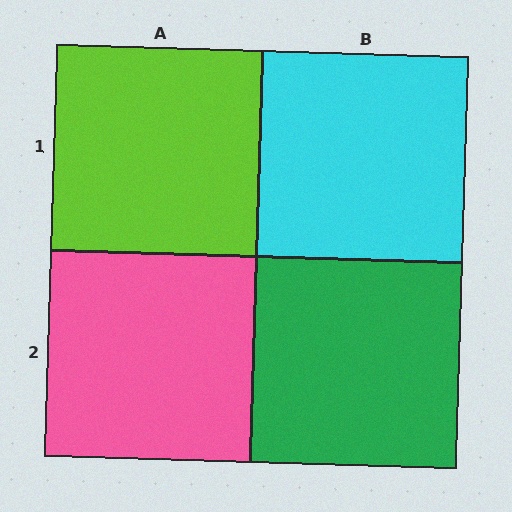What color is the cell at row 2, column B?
Green.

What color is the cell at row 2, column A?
Pink.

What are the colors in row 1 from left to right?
Lime, cyan.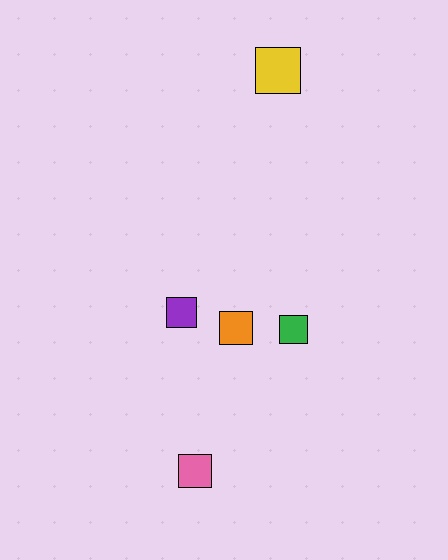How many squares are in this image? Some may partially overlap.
There are 5 squares.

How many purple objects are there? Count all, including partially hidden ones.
There is 1 purple object.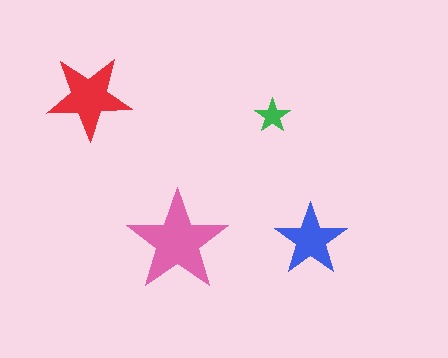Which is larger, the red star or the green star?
The red one.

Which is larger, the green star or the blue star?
The blue one.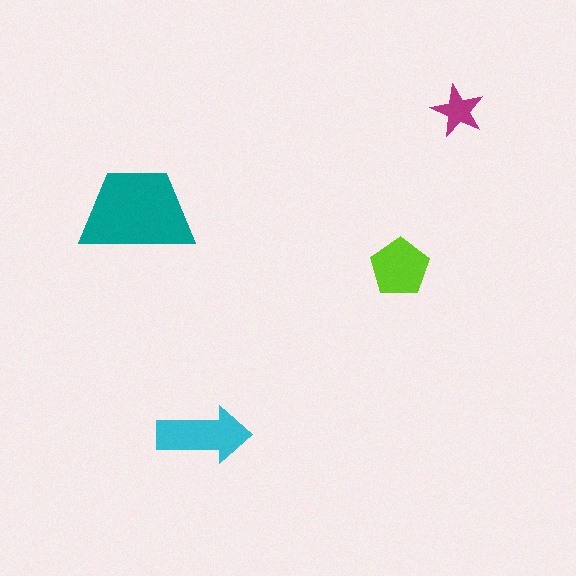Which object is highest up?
The magenta star is topmost.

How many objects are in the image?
There are 4 objects in the image.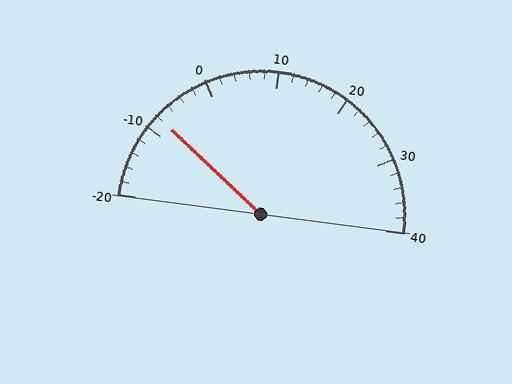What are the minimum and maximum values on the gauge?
The gauge ranges from -20 to 40.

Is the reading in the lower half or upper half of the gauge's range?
The reading is in the lower half of the range (-20 to 40).